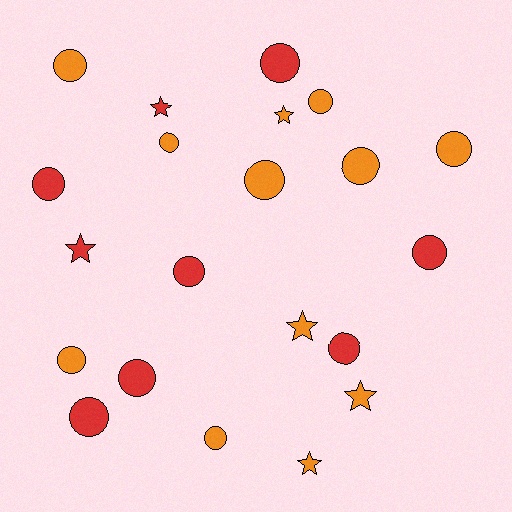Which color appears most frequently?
Orange, with 12 objects.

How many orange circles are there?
There are 8 orange circles.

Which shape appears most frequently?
Circle, with 15 objects.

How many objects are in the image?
There are 21 objects.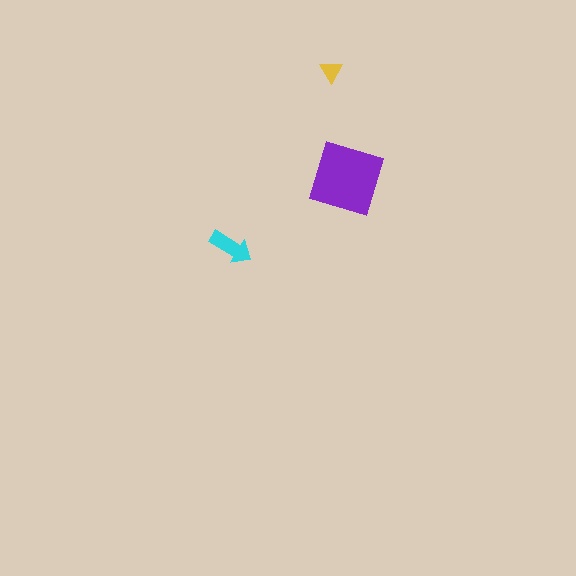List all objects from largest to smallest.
The purple square, the cyan arrow, the yellow triangle.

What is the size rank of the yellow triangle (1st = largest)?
3rd.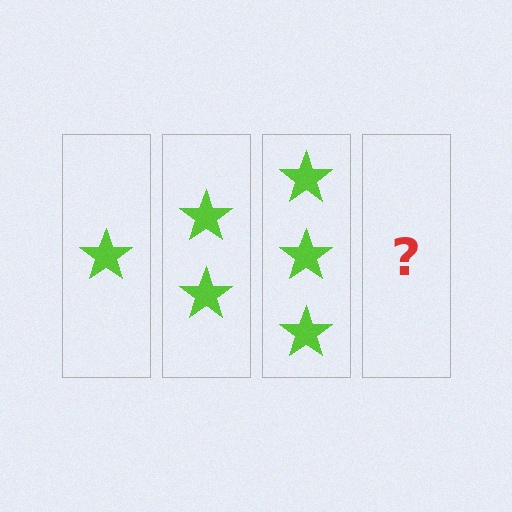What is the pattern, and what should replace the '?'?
The pattern is that each step adds one more star. The '?' should be 4 stars.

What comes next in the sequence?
The next element should be 4 stars.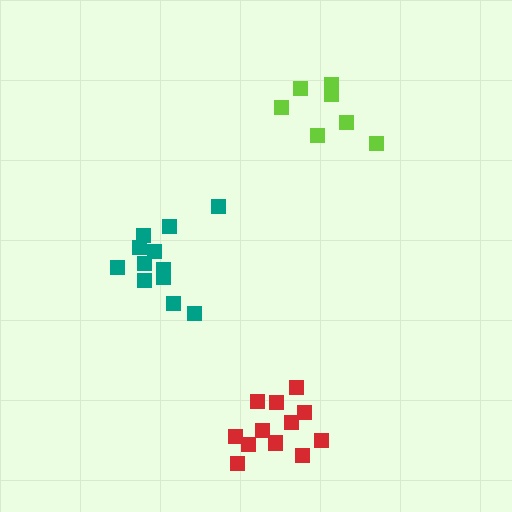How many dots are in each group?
Group 1: 12 dots, Group 2: 13 dots, Group 3: 7 dots (32 total).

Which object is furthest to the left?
The teal cluster is leftmost.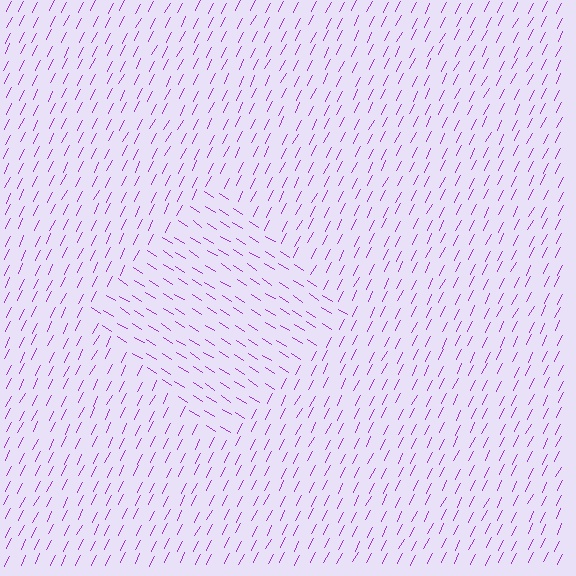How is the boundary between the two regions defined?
The boundary is defined purely by a change in line orientation (approximately 84 degrees difference). All lines are the same color and thickness.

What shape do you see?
I see a diamond.